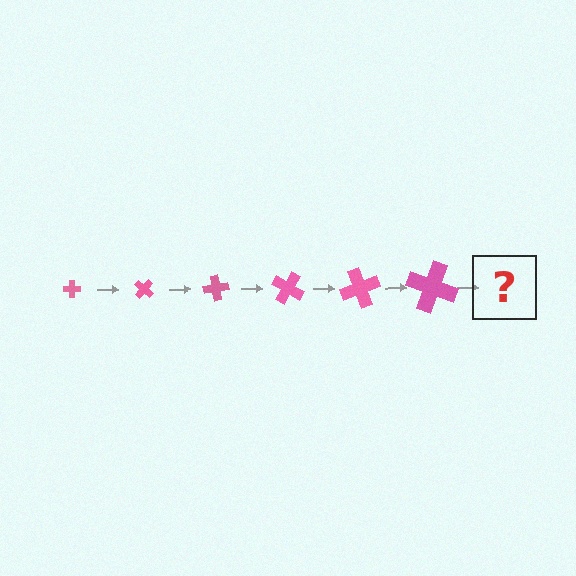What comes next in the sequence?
The next element should be a cross, larger than the previous one and rotated 240 degrees from the start.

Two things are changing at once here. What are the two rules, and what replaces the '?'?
The two rules are that the cross grows larger each step and it rotates 40 degrees each step. The '?' should be a cross, larger than the previous one and rotated 240 degrees from the start.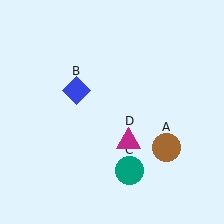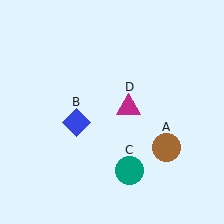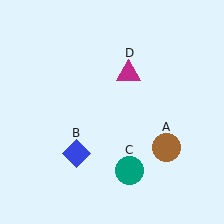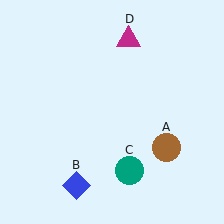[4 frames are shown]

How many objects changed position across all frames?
2 objects changed position: blue diamond (object B), magenta triangle (object D).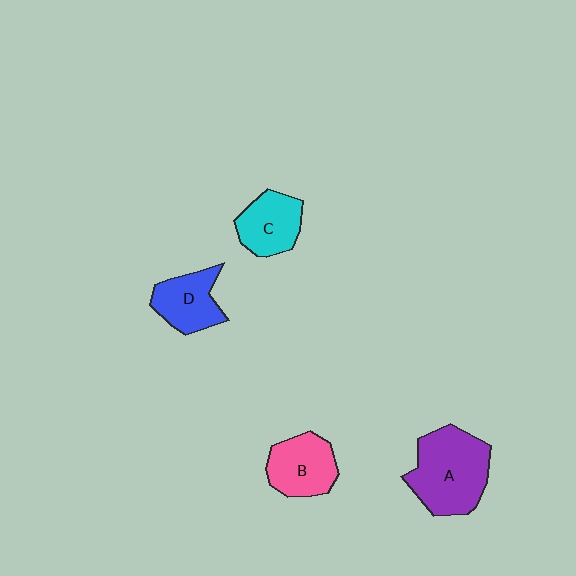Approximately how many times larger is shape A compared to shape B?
Approximately 1.5 times.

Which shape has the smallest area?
Shape C (cyan).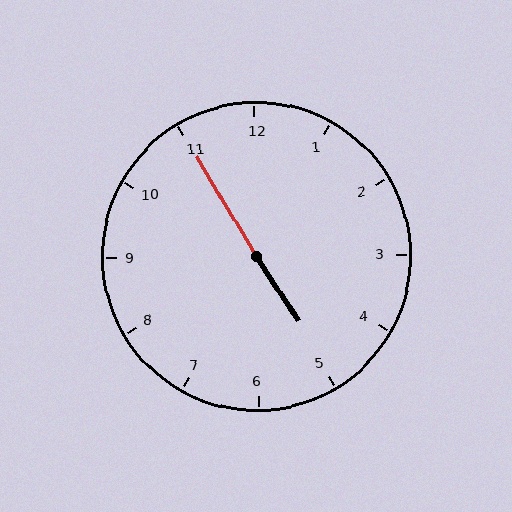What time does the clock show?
4:55.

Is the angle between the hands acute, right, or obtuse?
It is obtuse.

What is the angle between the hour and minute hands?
Approximately 178 degrees.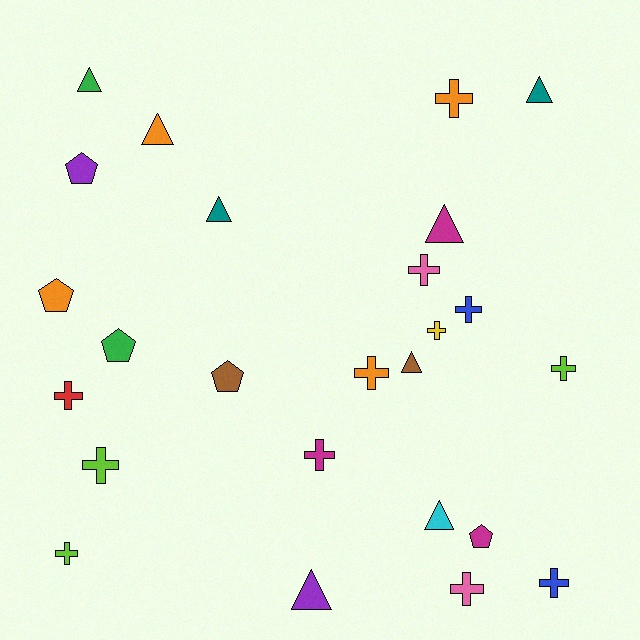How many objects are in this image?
There are 25 objects.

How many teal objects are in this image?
There are 2 teal objects.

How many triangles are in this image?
There are 8 triangles.